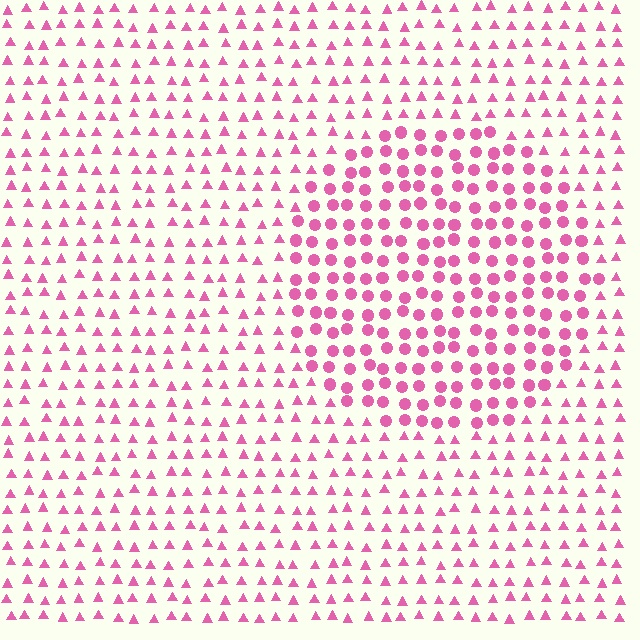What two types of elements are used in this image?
The image uses circles inside the circle region and triangles outside it.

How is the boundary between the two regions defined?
The boundary is defined by a change in element shape: circles inside vs. triangles outside. All elements share the same color and spacing.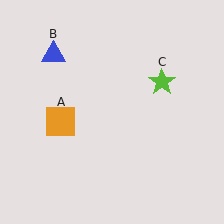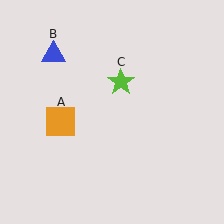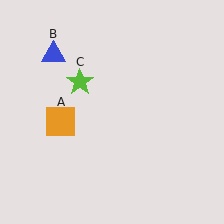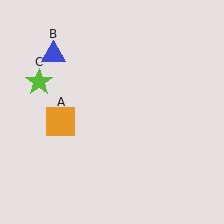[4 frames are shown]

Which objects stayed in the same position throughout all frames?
Orange square (object A) and blue triangle (object B) remained stationary.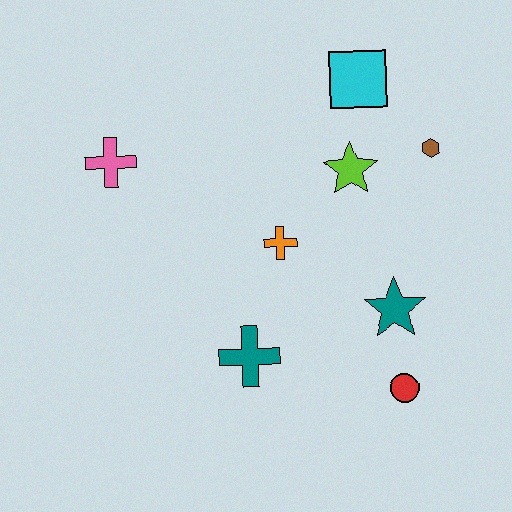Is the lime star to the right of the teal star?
No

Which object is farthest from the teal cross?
The cyan square is farthest from the teal cross.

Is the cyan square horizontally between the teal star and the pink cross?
Yes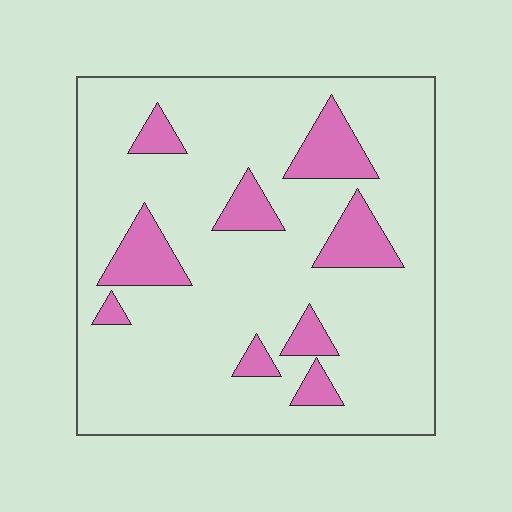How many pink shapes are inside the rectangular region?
9.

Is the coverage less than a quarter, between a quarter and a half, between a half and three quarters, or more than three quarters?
Less than a quarter.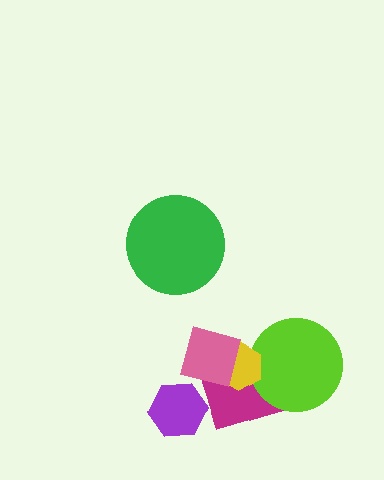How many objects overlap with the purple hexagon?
0 objects overlap with the purple hexagon.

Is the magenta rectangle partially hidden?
Yes, it is partially covered by another shape.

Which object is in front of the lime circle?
The yellow hexagon is in front of the lime circle.